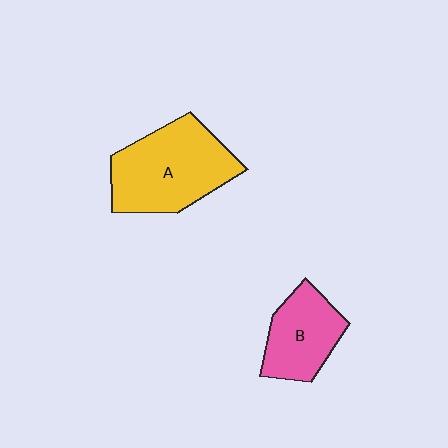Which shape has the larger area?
Shape A (yellow).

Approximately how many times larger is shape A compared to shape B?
Approximately 1.6 times.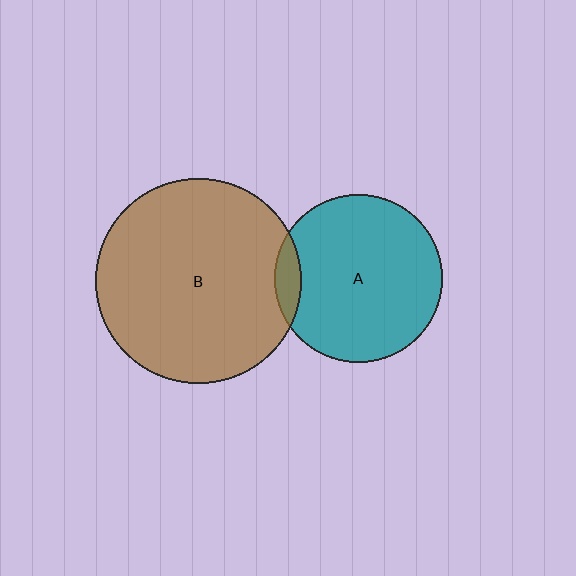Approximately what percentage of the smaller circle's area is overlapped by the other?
Approximately 10%.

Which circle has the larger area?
Circle B (brown).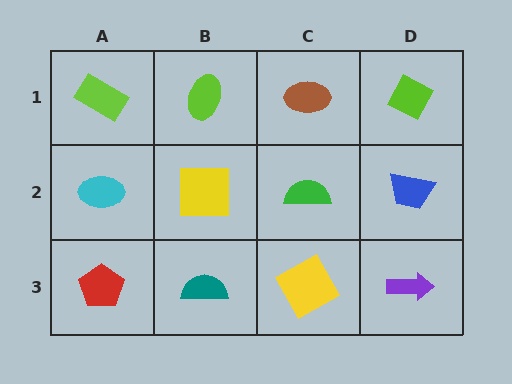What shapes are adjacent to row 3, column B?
A yellow square (row 2, column B), a red pentagon (row 3, column A), a yellow square (row 3, column C).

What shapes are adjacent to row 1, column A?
A cyan ellipse (row 2, column A), a lime ellipse (row 1, column B).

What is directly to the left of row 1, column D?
A brown ellipse.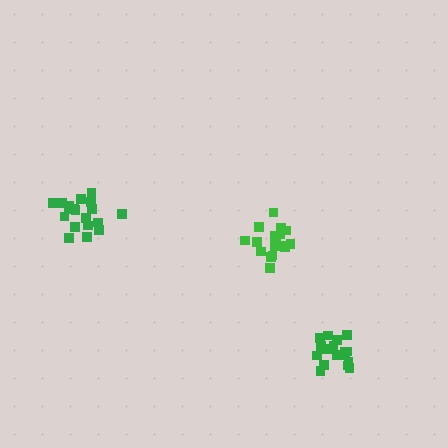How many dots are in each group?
Group 1: 19 dots, Group 2: 17 dots, Group 3: 18 dots (54 total).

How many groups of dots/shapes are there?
There are 3 groups.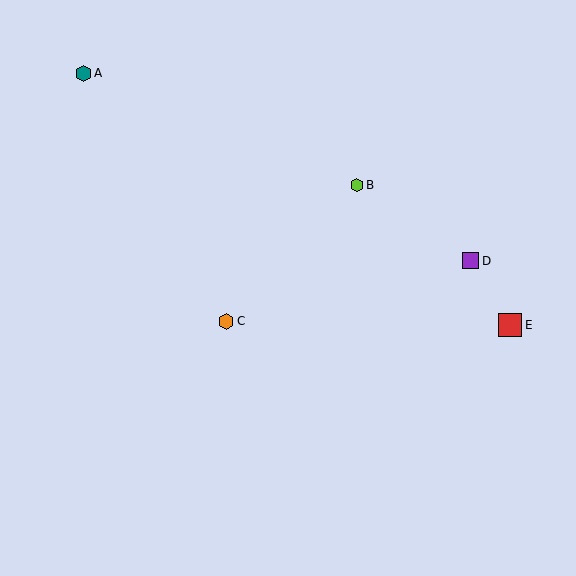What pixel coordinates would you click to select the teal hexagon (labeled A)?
Click at (83, 73) to select the teal hexagon A.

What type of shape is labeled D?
Shape D is a purple square.